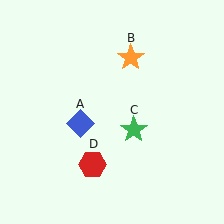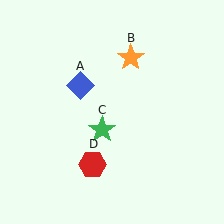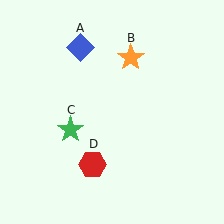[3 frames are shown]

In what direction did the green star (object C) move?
The green star (object C) moved left.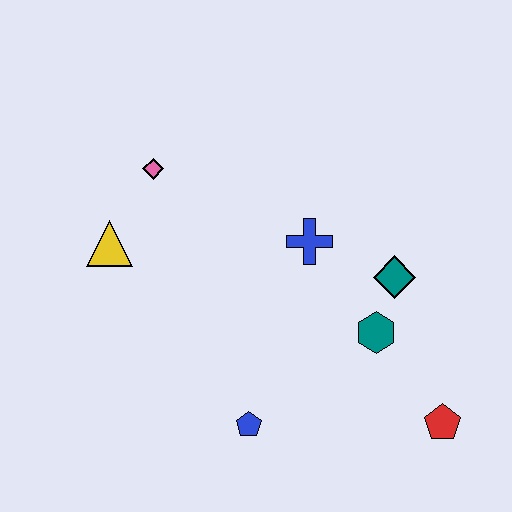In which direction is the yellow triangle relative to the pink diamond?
The yellow triangle is below the pink diamond.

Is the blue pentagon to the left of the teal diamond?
Yes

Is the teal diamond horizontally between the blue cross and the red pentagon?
Yes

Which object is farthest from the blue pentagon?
The pink diamond is farthest from the blue pentagon.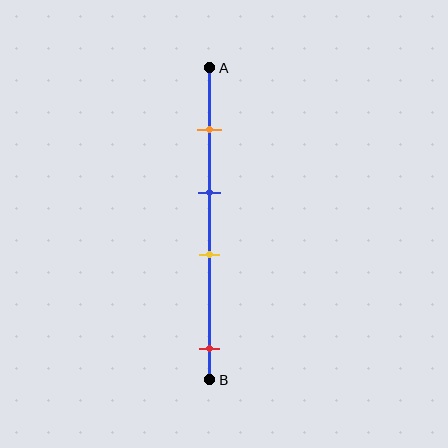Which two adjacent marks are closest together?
The blue and yellow marks are the closest adjacent pair.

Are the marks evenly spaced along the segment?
No, the marks are not evenly spaced.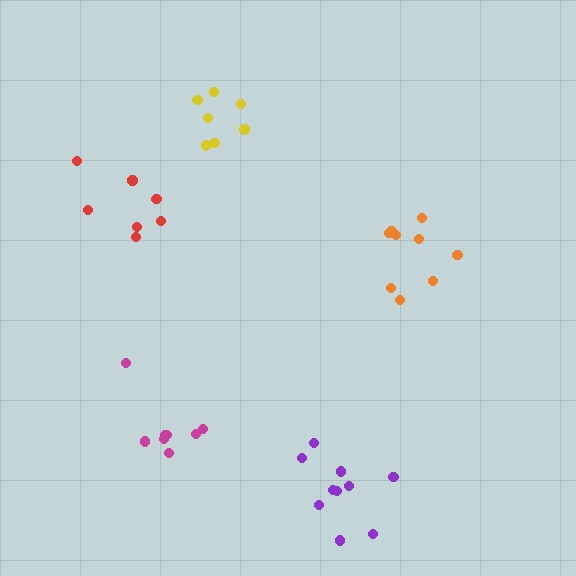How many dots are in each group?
Group 1: 9 dots, Group 2: 7 dots, Group 3: 10 dots, Group 4: 8 dots, Group 5: 7 dots (41 total).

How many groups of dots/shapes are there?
There are 5 groups.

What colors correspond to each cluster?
The clusters are colored: orange, yellow, purple, magenta, red.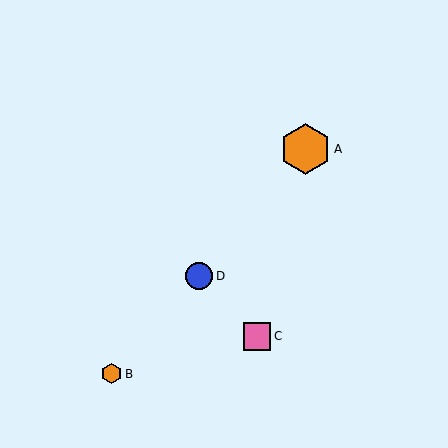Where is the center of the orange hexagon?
The center of the orange hexagon is at (111, 374).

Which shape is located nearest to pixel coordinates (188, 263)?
The blue circle (labeled D) at (199, 276) is nearest to that location.